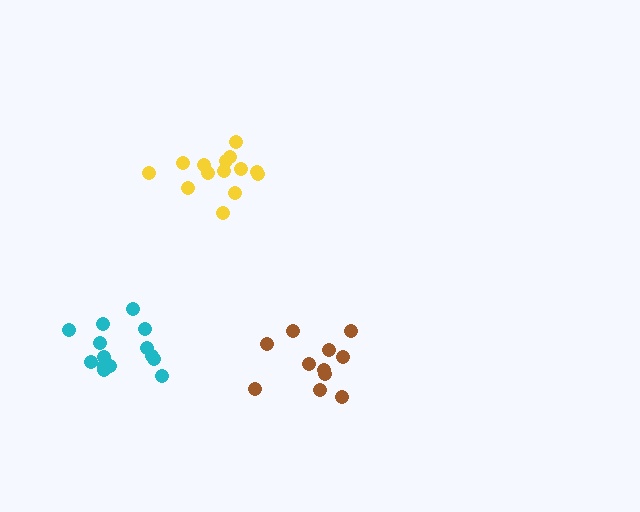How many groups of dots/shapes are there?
There are 3 groups.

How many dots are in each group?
Group 1: 11 dots, Group 2: 14 dots, Group 3: 14 dots (39 total).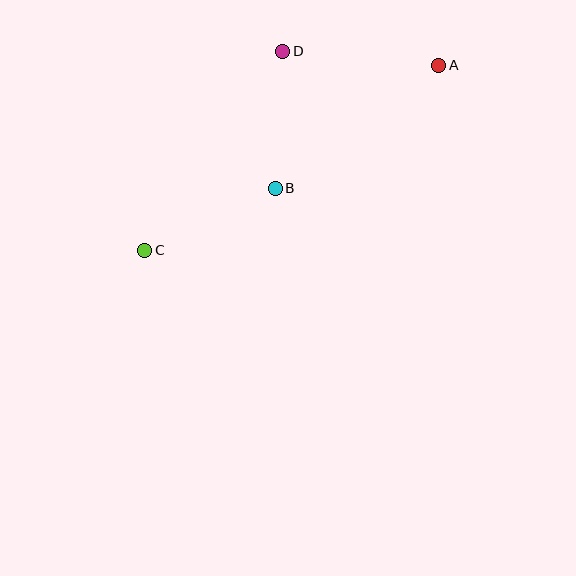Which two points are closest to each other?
Points B and D are closest to each other.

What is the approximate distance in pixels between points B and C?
The distance between B and C is approximately 145 pixels.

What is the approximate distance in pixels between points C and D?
The distance between C and D is approximately 242 pixels.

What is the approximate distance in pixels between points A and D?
The distance between A and D is approximately 157 pixels.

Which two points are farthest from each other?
Points A and C are farthest from each other.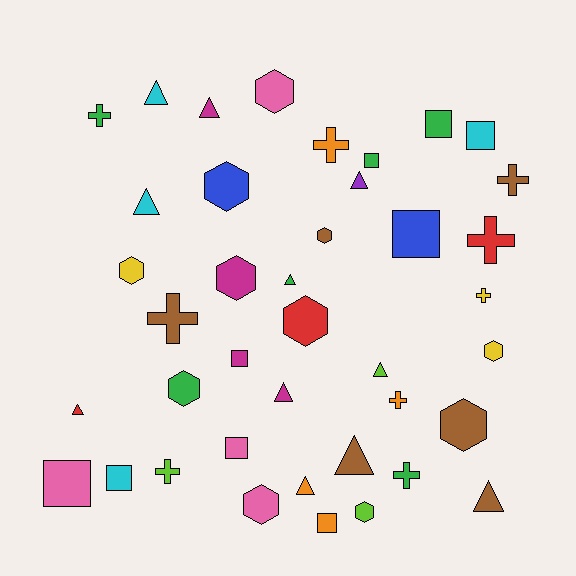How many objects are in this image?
There are 40 objects.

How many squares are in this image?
There are 9 squares.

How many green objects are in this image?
There are 6 green objects.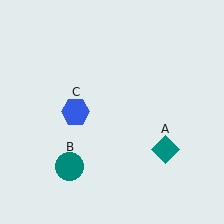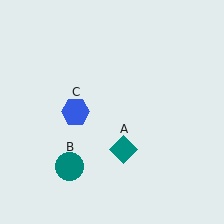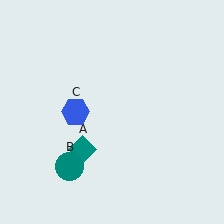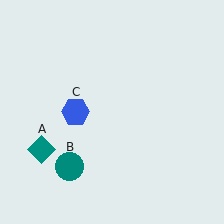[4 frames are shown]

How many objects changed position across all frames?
1 object changed position: teal diamond (object A).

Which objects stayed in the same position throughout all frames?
Teal circle (object B) and blue hexagon (object C) remained stationary.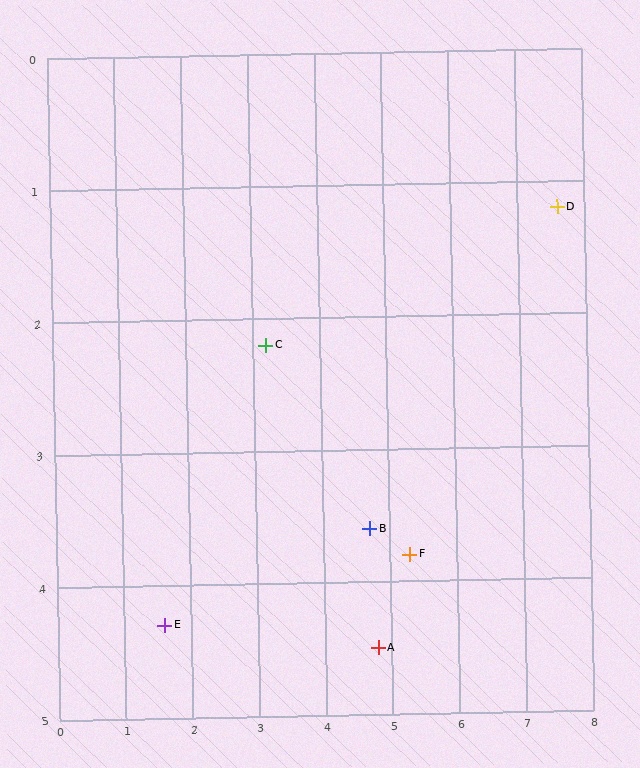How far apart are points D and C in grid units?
Points D and C are about 4.5 grid units apart.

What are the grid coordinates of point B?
Point B is at approximately (4.7, 3.6).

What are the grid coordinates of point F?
Point F is at approximately (5.3, 3.8).